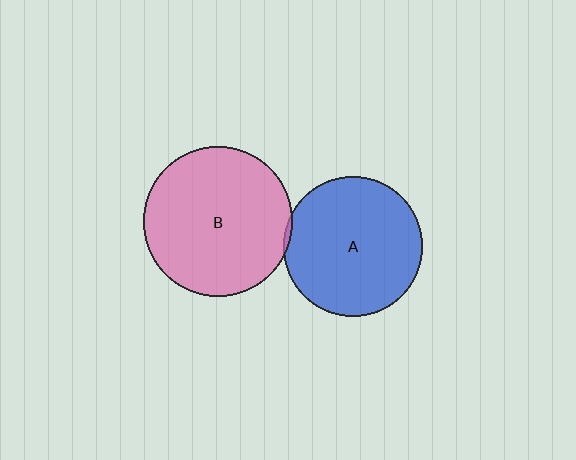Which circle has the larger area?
Circle B (pink).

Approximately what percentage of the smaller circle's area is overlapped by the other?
Approximately 5%.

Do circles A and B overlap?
Yes.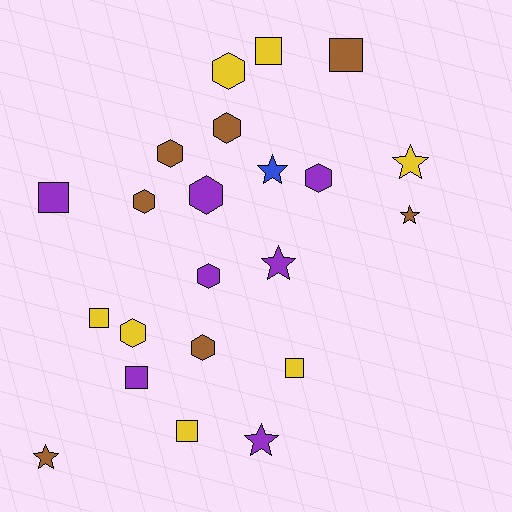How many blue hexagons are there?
There are no blue hexagons.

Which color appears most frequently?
Purple, with 7 objects.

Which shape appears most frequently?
Hexagon, with 9 objects.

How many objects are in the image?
There are 22 objects.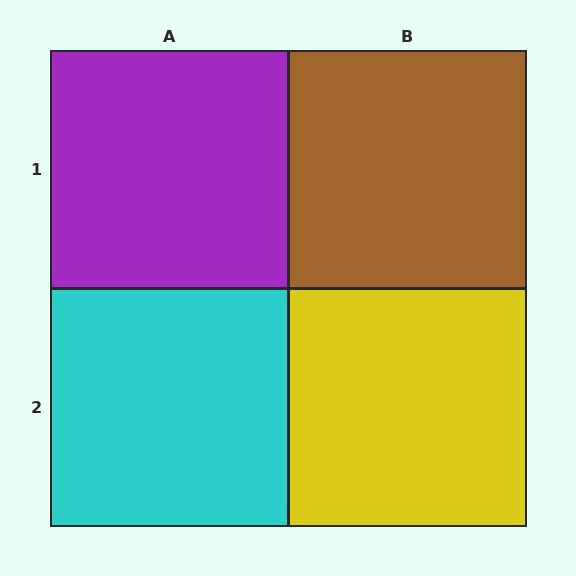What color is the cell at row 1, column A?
Purple.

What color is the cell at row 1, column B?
Brown.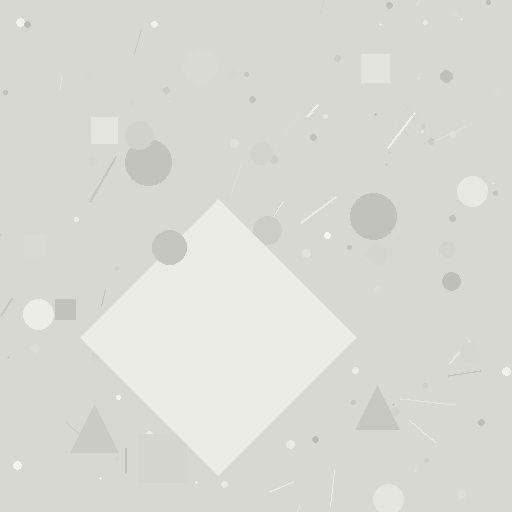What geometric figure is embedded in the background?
A diamond is embedded in the background.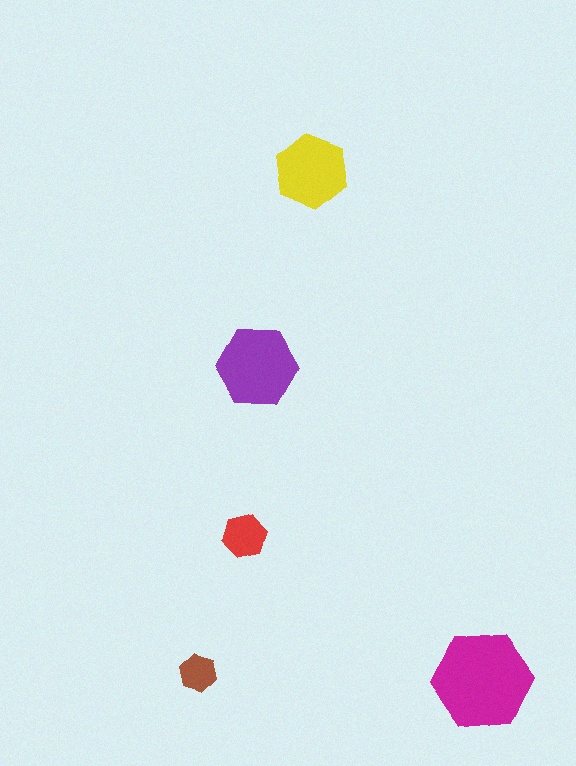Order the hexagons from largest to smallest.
the magenta one, the purple one, the yellow one, the red one, the brown one.